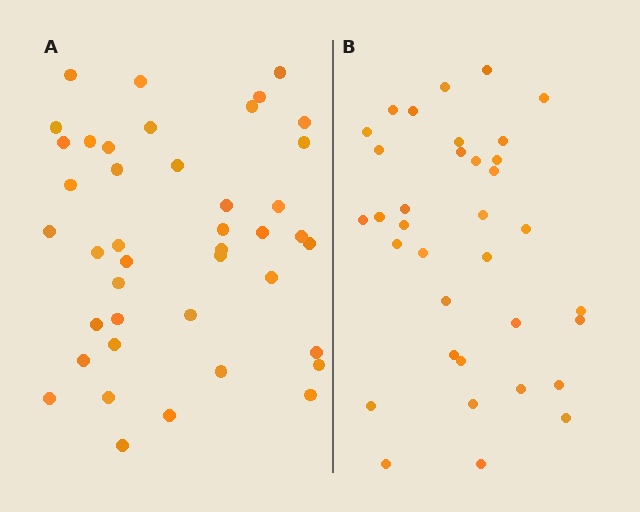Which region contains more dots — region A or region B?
Region A (the left region) has more dots.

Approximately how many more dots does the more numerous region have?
Region A has roughly 8 or so more dots than region B.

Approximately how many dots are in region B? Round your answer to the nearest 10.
About 40 dots. (The exact count is 35, which rounds to 40.)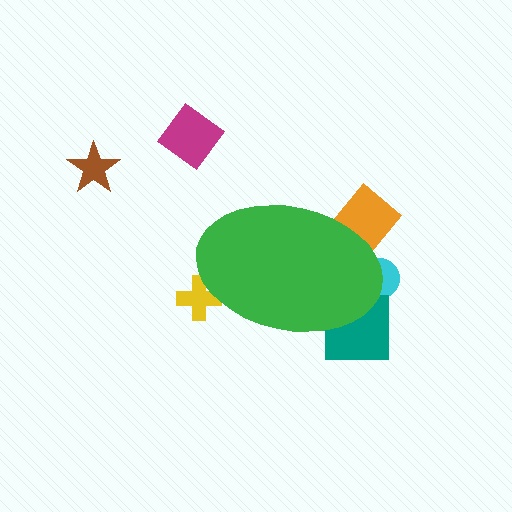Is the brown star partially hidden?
No, the brown star is fully visible.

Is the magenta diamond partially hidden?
No, the magenta diamond is fully visible.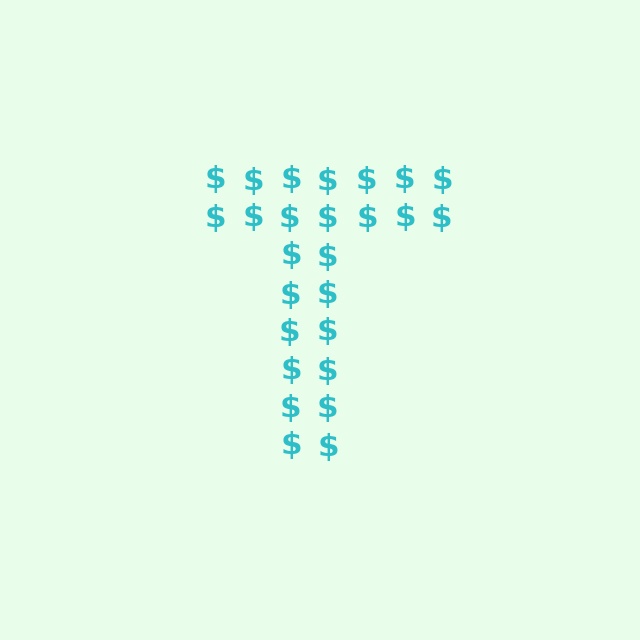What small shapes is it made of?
It is made of small dollar signs.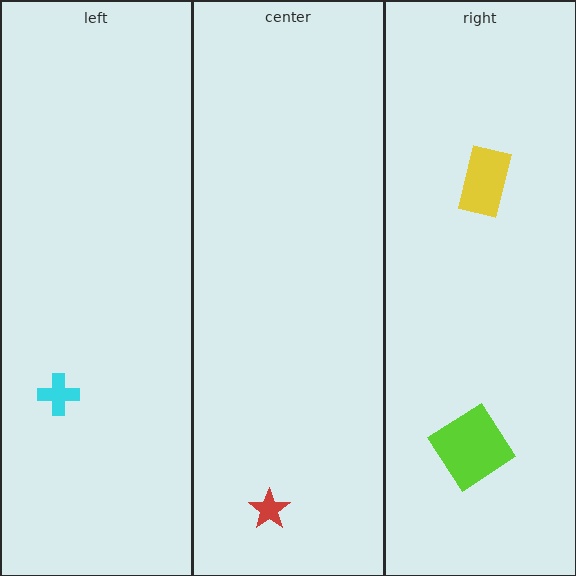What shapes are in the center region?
The red star.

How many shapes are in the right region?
2.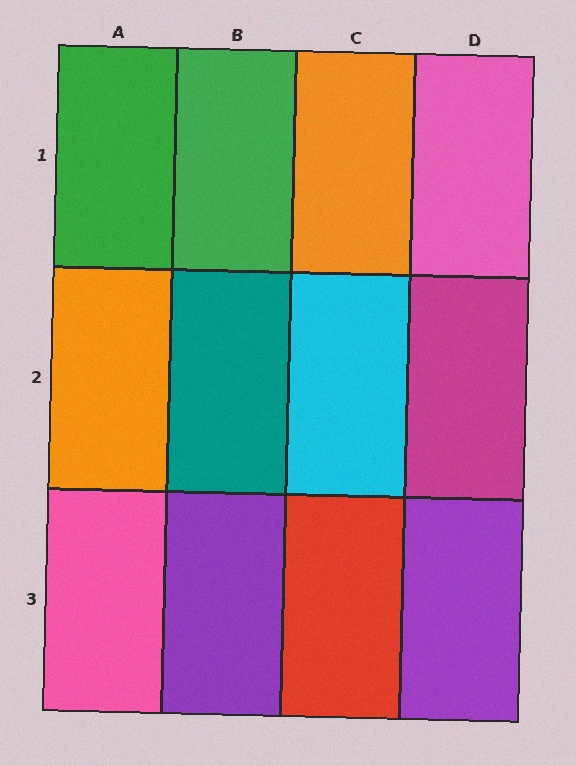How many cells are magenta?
1 cell is magenta.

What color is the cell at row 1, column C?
Orange.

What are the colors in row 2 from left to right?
Orange, teal, cyan, magenta.